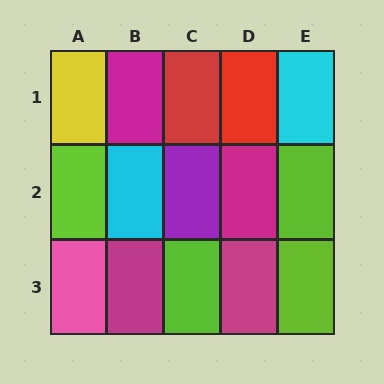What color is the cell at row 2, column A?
Lime.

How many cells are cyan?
2 cells are cyan.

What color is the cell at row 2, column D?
Magenta.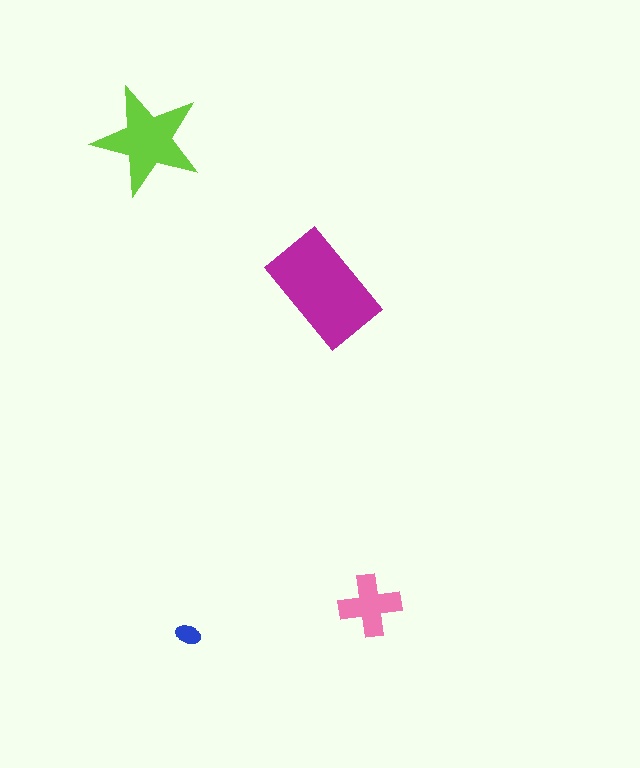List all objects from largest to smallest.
The magenta rectangle, the lime star, the pink cross, the blue ellipse.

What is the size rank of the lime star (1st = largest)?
2nd.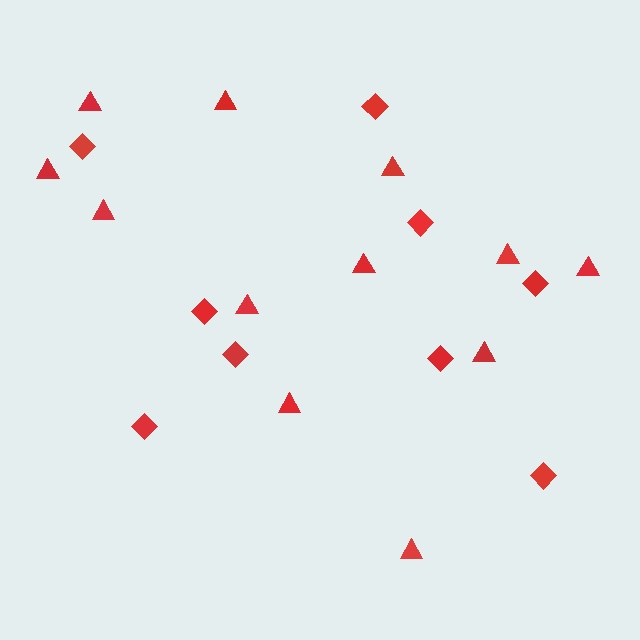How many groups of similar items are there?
There are 2 groups: one group of diamonds (9) and one group of triangles (12).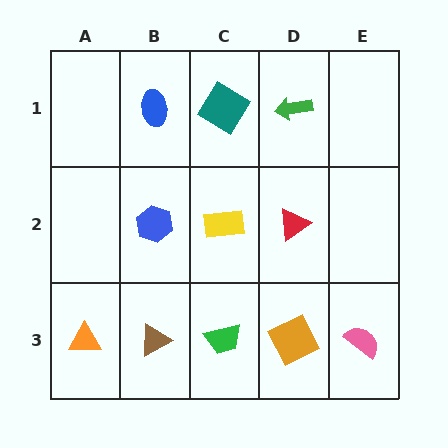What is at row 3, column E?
A pink semicircle.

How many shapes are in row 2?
3 shapes.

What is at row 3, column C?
A green trapezoid.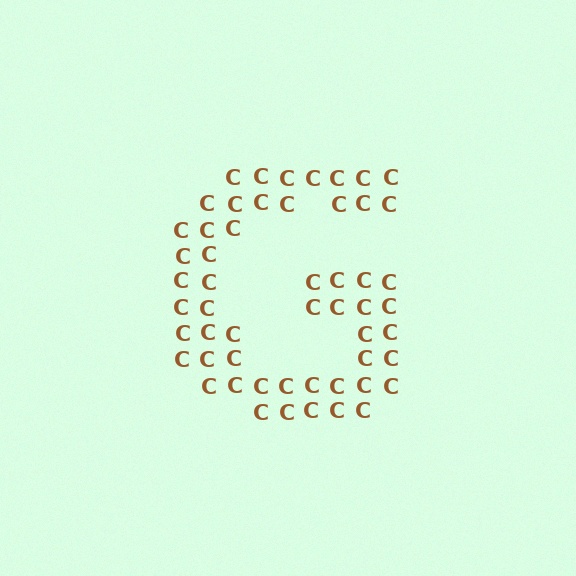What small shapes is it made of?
It is made of small letter C's.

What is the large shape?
The large shape is the letter G.